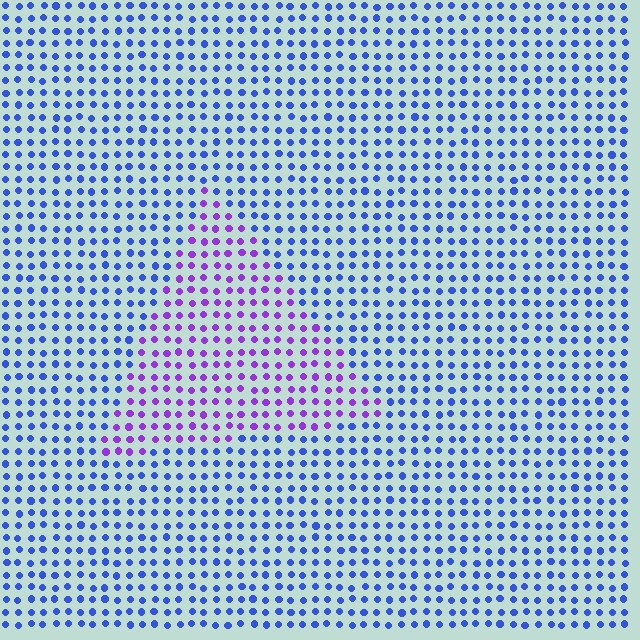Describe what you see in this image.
The image is filled with small blue elements in a uniform arrangement. A triangle-shaped region is visible where the elements are tinted to a slightly different hue, forming a subtle color boundary.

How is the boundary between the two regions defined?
The boundary is defined purely by a slight shift in hue (about 47 degrees). Spacing, size, and orientation are identical on both sides.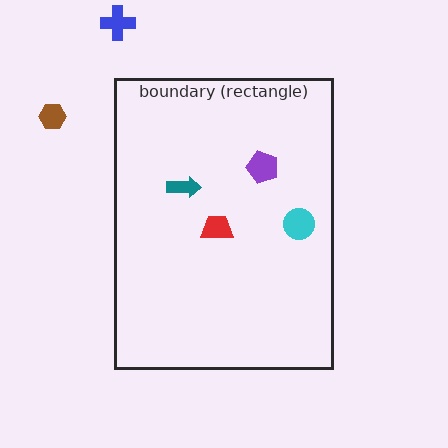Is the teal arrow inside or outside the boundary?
Inside.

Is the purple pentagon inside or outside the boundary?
Inside.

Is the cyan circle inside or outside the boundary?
Inside.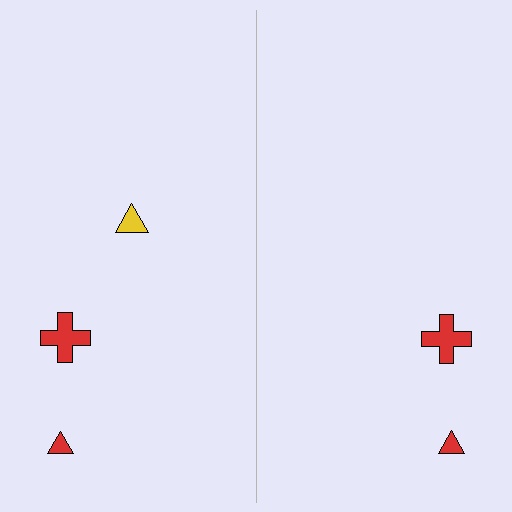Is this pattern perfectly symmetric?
No, the pattern is not perfectly symmetric. A yellow triangle is missing from the right side.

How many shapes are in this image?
There are 5 shapes in this image.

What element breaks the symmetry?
A yellow triangle is missing from the right side.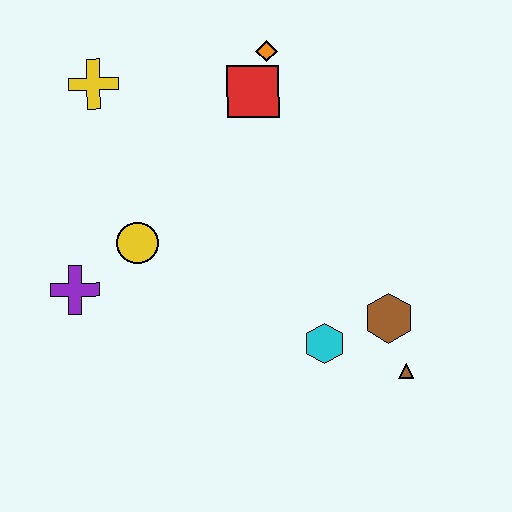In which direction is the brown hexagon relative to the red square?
The brown hexagon is below the red square.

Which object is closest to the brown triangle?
The brown hexagon is closest to the brown triangle.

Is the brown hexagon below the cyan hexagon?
No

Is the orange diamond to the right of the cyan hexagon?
No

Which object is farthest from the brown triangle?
The yellow cross is farthest from the brown triangle.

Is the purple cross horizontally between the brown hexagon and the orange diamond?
No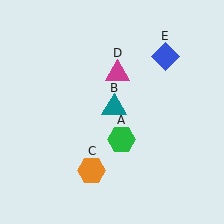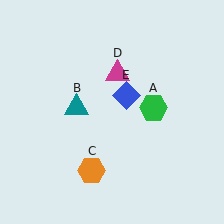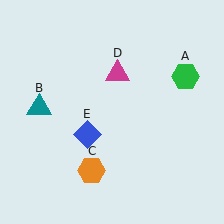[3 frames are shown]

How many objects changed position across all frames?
3 objects changed position: green hexagon (object A), teal triangle (object B), blue diamond (object E).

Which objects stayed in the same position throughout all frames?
Orange hexagon (object C) and magenta triangle (object D) remained stationary.